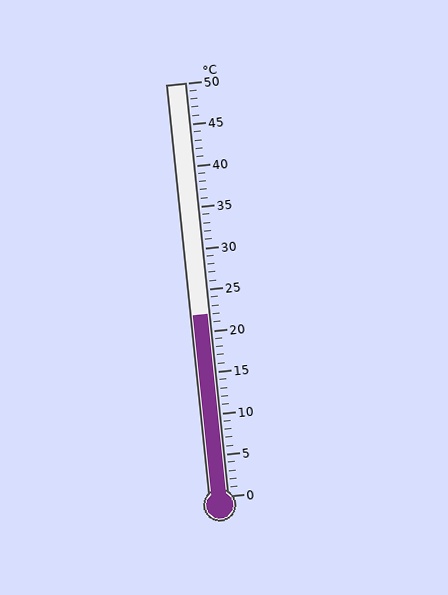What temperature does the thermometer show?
The thermometer shows approximately 22°C.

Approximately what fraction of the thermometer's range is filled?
The thermometer is filled to approximately 45% of its range.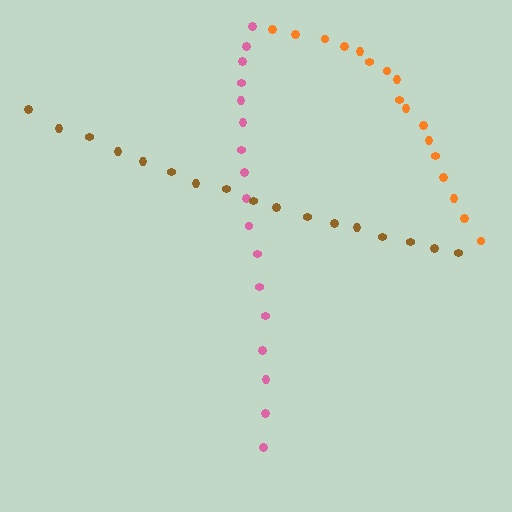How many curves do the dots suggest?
There are 3 distinct paths.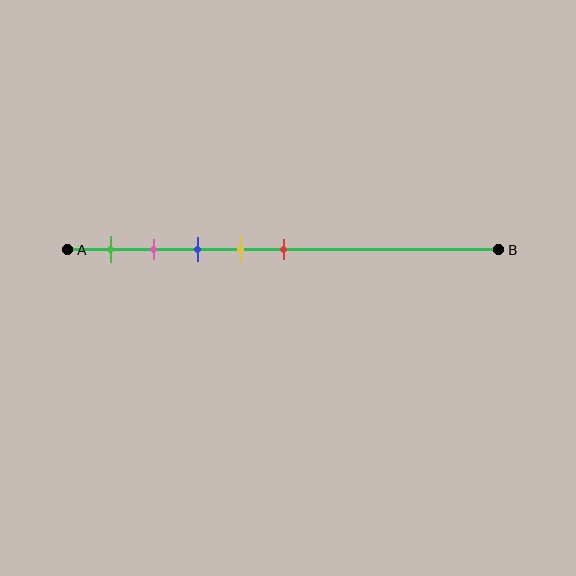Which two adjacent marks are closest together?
The pink and blue marks are the closest adjacent pair.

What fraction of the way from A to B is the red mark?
The red mark is approximately 50% (0.5) of the way from A to B.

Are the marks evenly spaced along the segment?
Yes, the marks are approximately evenly spaced.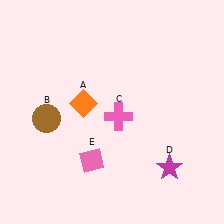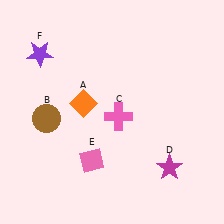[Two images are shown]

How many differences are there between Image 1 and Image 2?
There is 1 difference between the two images.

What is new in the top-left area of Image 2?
A purple star (F) was added in the top-left area of Image 2.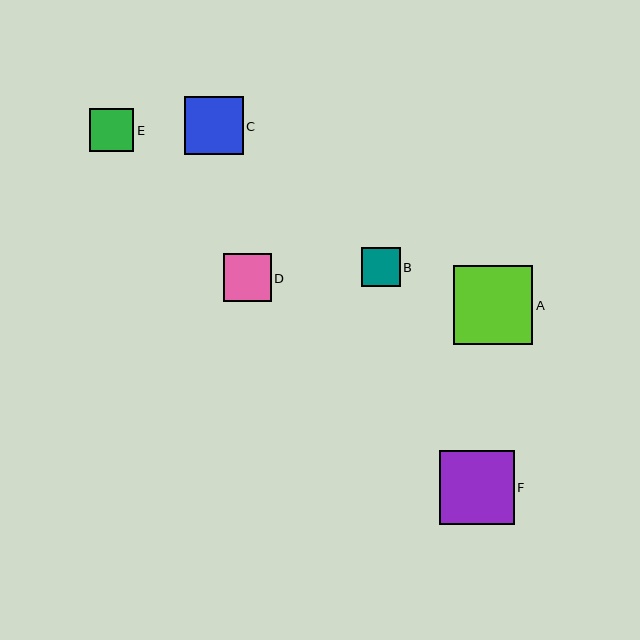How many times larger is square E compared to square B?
Square E is approximately 1.1 times the size of square B.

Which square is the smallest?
Square B is the smallest with a size of approximately 38 pixels.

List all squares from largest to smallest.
From largest to smallest: A, F, C, D, E, B.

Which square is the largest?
Square A is the largest with a size of approximately 79 pixels.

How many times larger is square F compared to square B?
Square F is approximately 1.9 times the size of square B.